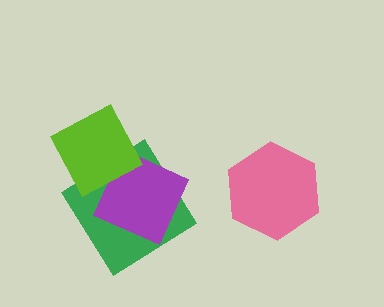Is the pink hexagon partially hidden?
No, no other shape covers it.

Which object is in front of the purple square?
The lime diamond is in front of the purple square.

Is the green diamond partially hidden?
Yes, it is partially covered by another shape.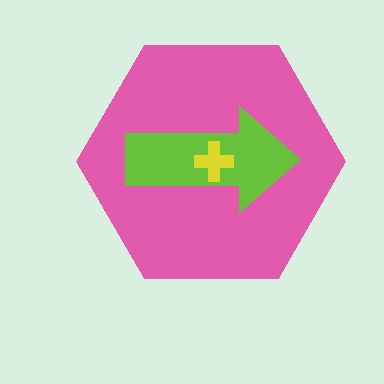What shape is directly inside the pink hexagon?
The lime arrow.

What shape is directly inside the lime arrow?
The yellow cross.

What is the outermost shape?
The pink hexagon.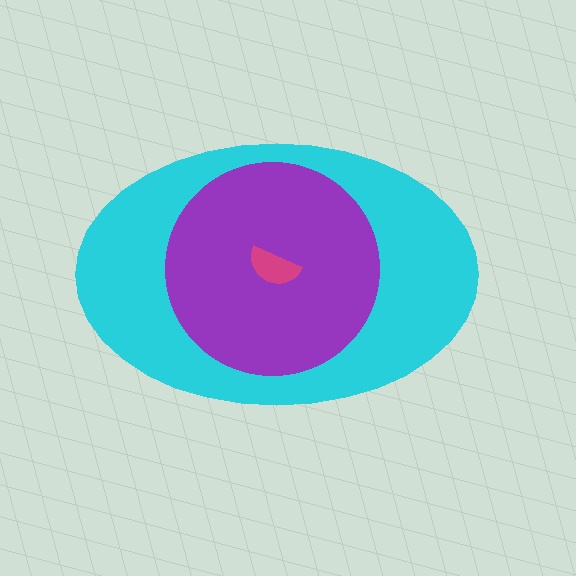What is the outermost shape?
The cyan ellipse.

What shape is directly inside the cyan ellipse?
The purple circle.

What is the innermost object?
The magenta semicircle.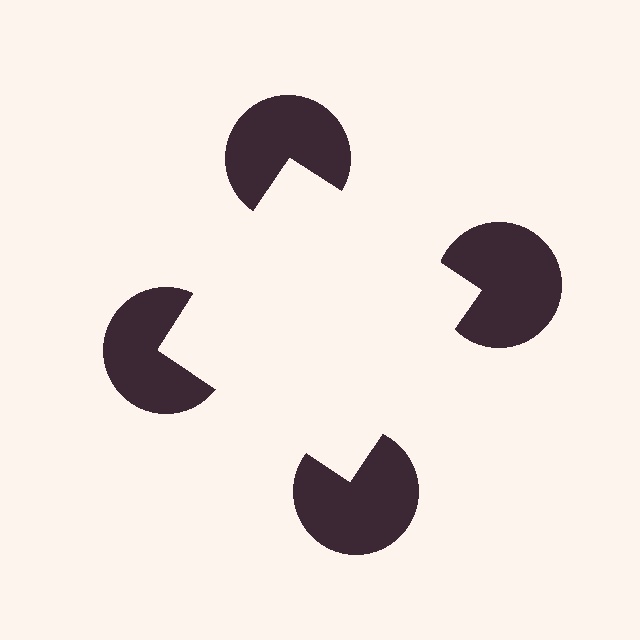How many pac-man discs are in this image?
There are 4 — one at each vertex of the illusory square.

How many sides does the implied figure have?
4 sides.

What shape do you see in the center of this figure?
An illusory square — its edges are inferred from the aligned wedge cuts in the pac-man discs, not physically drawn.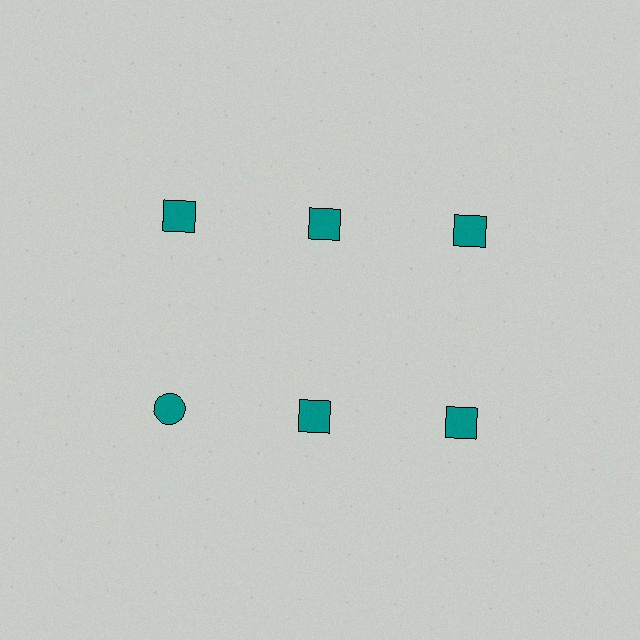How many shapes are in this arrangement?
There are 6 shapes arranged in a grid pattern.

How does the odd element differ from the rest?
It has a different shape: circle instead of square.